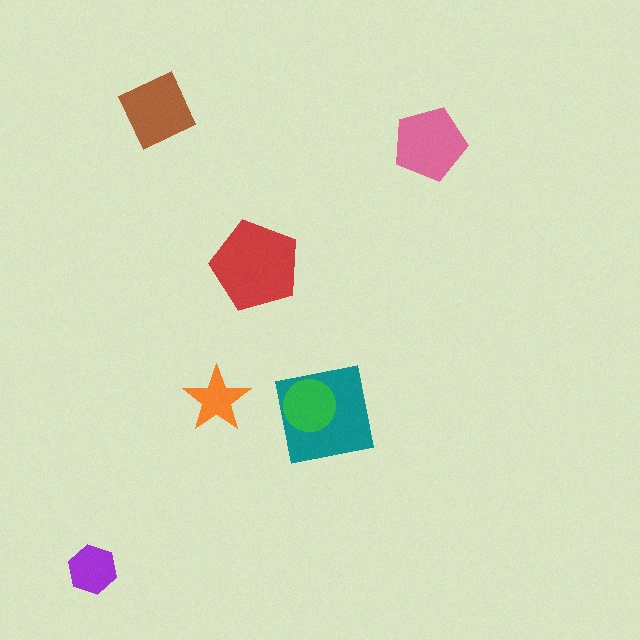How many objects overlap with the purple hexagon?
0 objects overlap with the purple hexagon.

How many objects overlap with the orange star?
0 objects overlap with the orange star.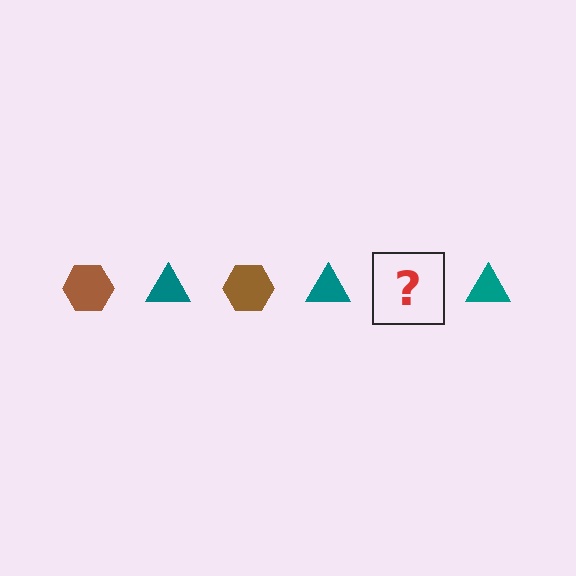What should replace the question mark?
The question mark should be replaced with a brown hexagon.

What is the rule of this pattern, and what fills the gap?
The rule is that the pattern alternates between brown hexagon and teal triangle. The gap should be filled with a brown hexagon.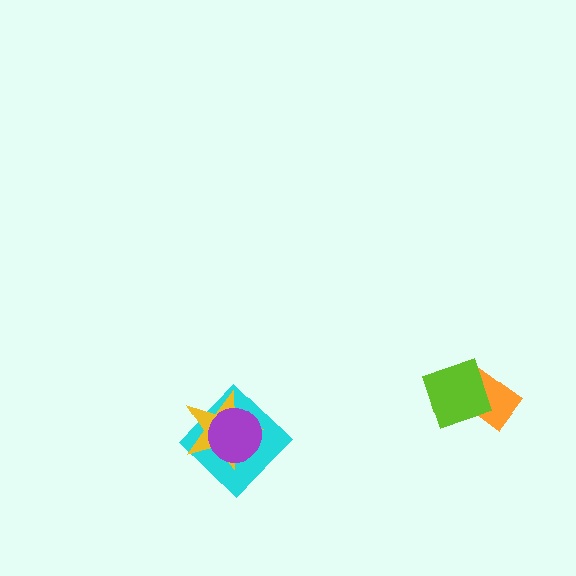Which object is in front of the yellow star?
The purple circle is in front of the yellow star.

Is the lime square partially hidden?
No, no other shape covers it.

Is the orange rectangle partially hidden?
Yes, it is partially covered by another shape.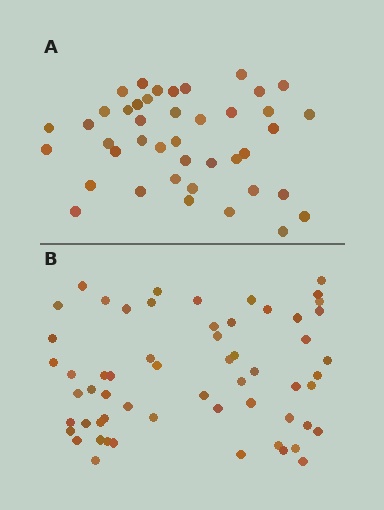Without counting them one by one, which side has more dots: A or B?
Region B (the bottom region) has more dots.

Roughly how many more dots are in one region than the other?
Region B has approximately 15 more dots than region A.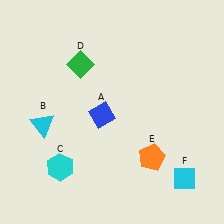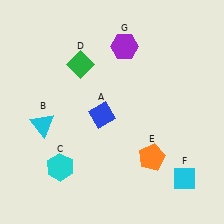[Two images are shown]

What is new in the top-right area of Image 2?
A purple hexagon (G) was added in the top-right area of Image 2.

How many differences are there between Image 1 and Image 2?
There is 1 difference between the two images.